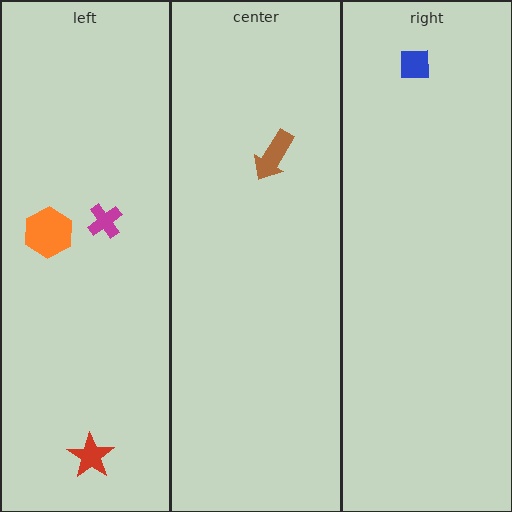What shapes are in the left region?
The magenta cross, the orange hexagon, the red star.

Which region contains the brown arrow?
The center region.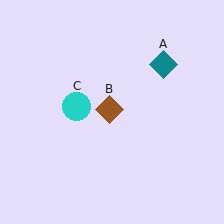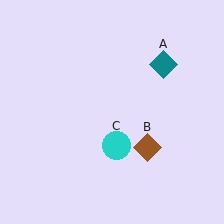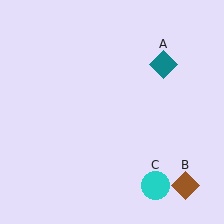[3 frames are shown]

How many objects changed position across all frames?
2 objects changed position: brown diamond (object B), cyan circle (object C).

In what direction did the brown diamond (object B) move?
The brown diamond (object B) moved down and to the right.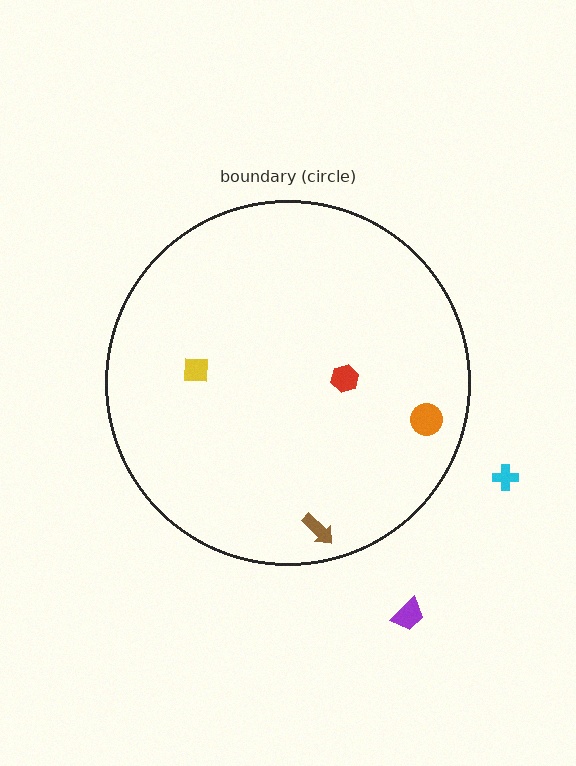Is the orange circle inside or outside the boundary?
Inside.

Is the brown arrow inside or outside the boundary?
Inside.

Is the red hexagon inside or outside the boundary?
Inside.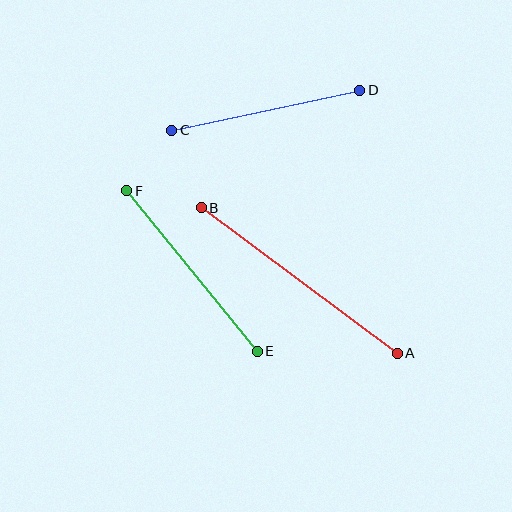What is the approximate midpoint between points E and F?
The midpoint is at approximately (192, 271) pixels.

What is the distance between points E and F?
The distance is approximately 207 pixels.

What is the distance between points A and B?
The distance is approximately 244 pixels.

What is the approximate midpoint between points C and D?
The midpoint is at approximately (266, 110) pixels.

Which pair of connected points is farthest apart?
Points A and B are farthest apart.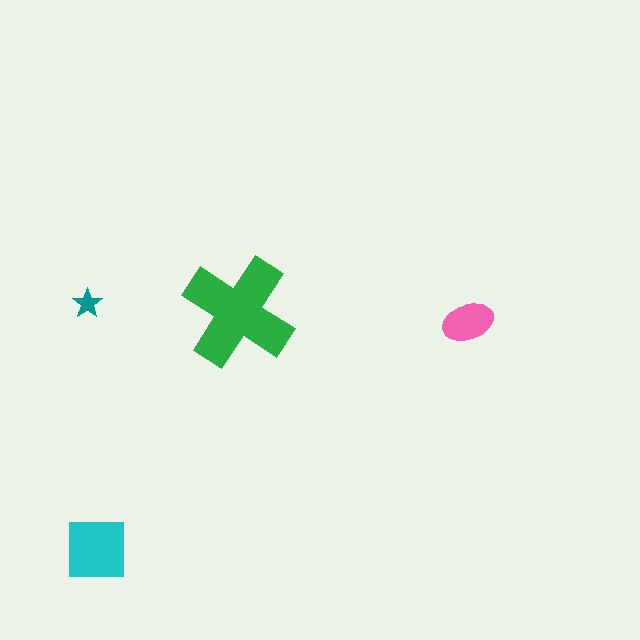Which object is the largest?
The green cross.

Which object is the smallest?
The teal star.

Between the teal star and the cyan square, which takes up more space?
The cyan square.